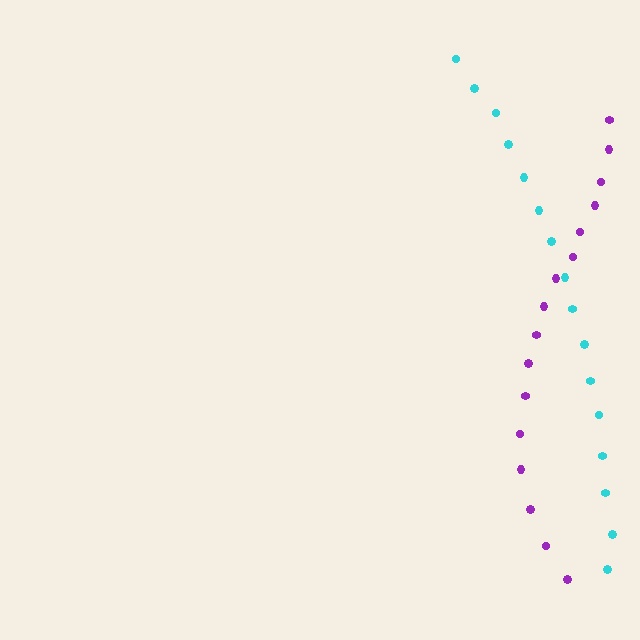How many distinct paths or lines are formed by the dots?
There are 2 distinct paths.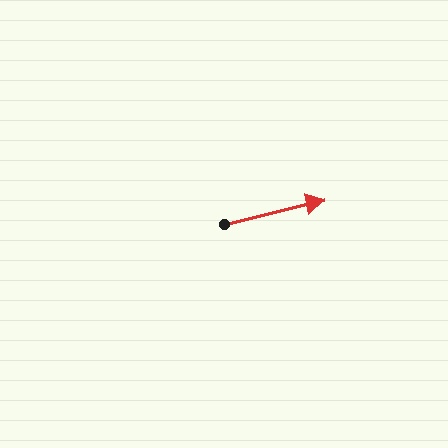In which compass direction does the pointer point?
East.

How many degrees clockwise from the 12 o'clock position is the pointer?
Approximately 76 degrees.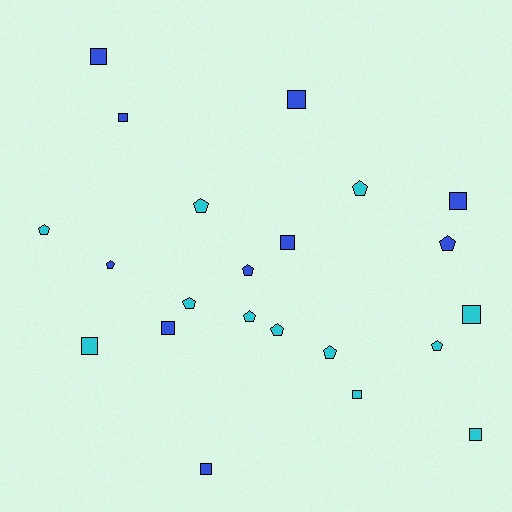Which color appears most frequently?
Cyan, with 12 objects.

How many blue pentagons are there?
There are 3 blue pentagons.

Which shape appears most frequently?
Square, with 11 objects.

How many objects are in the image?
There are 22 objects.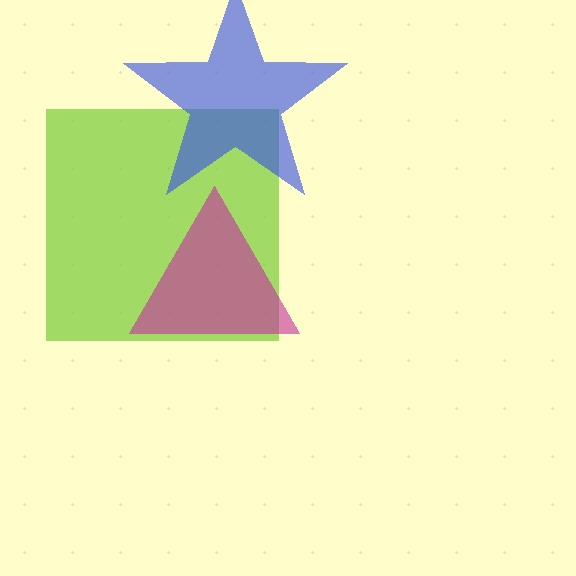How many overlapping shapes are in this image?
There are 3 overlapping shapes in the image.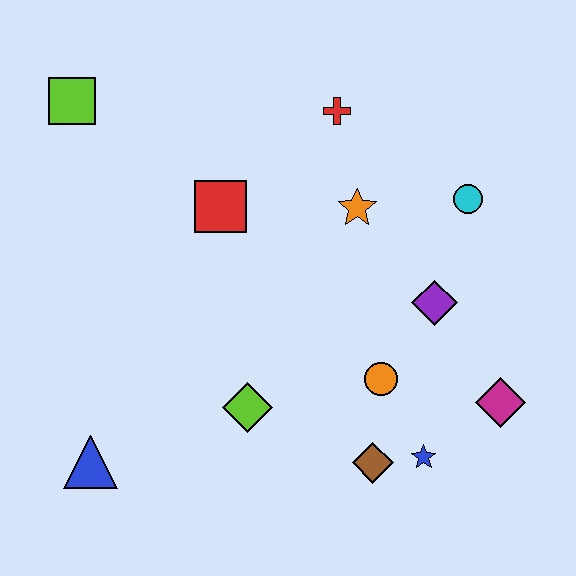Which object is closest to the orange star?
The red cross is closest to the orange star.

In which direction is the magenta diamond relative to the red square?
The magenta diamond is to the right of the red square.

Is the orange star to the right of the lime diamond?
Yes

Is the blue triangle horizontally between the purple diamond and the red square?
No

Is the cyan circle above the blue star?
Yes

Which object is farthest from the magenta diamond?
The lime square is farthest from the magenta diamond.